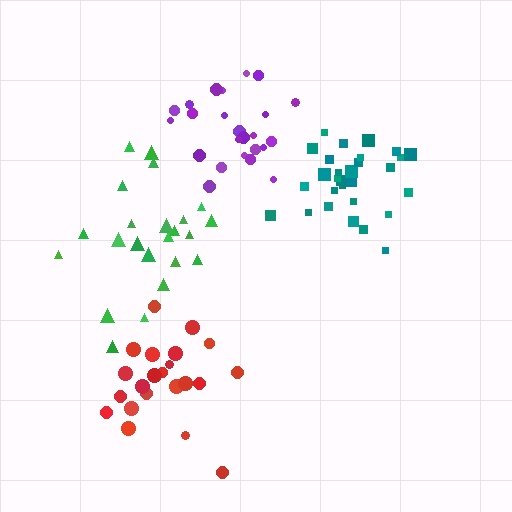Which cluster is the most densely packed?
Purple.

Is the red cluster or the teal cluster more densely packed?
Teal.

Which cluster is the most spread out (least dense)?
Green.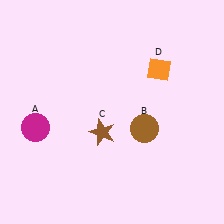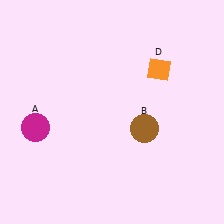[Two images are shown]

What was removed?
The brown star (C) was removed in Image 2.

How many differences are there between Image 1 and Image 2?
There is 1 difference between the two images.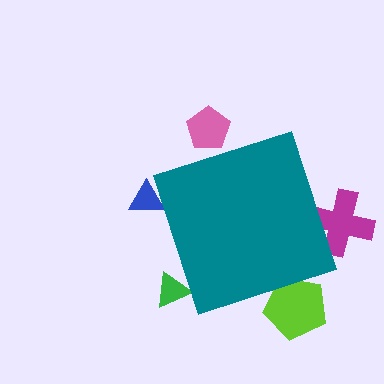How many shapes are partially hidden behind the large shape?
5 shapes are partially hidden.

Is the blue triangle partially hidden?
Yes, the blue triangle is partially hidden behind the teal diamond.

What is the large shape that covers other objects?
A teal diamond.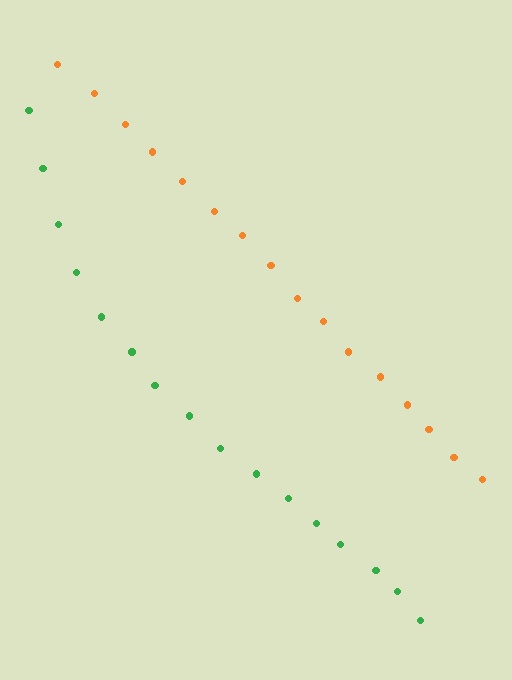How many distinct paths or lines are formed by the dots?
There are 2 distinct paths.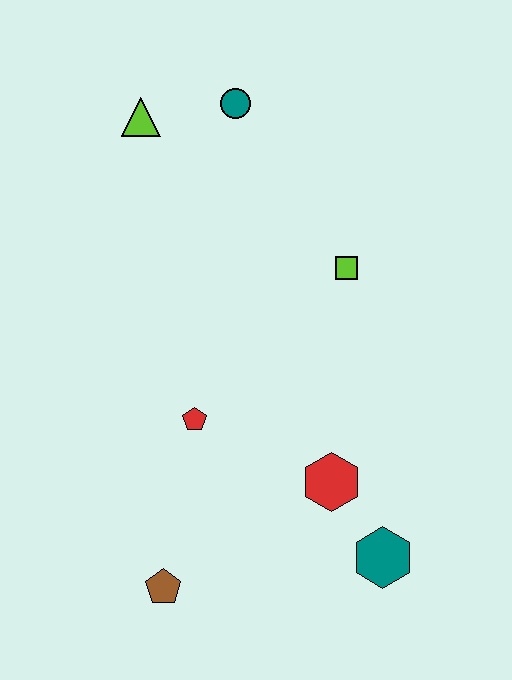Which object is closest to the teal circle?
The lime triangle is closest to the teal circle.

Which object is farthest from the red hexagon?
The lime triangle is farthest from the red hexagon.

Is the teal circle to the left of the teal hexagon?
Yes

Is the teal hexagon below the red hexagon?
Yes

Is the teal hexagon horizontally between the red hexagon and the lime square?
No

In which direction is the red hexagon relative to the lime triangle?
The red hexagon is below the lime triangle.